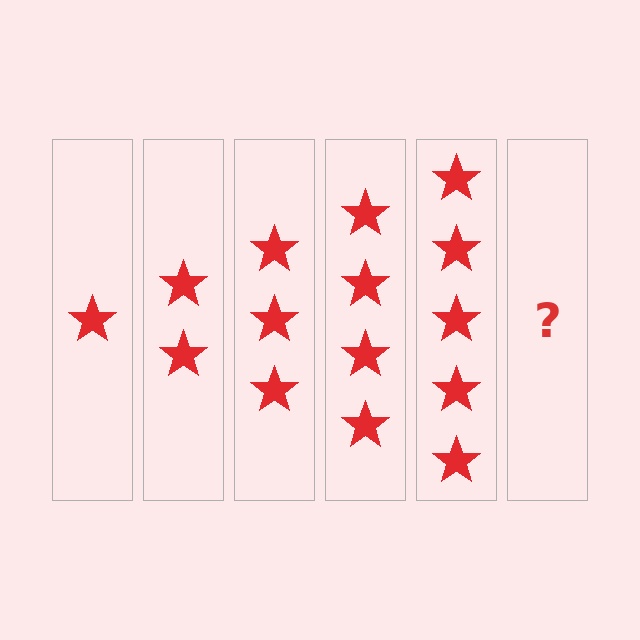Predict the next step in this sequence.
The next step is 6 stars.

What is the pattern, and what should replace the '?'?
The pattern is that each step adds one more star. The '?' should be 6 stars.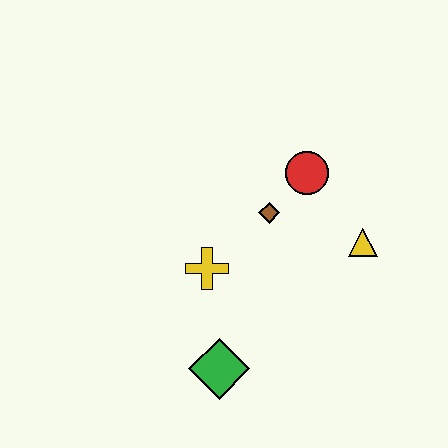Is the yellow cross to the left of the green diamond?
Yes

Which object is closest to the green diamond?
The yellow cross is closest to the green diamond.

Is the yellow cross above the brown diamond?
No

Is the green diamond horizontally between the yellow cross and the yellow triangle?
Yes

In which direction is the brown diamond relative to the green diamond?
The brown diamond is above the green diamond.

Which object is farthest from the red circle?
The green diamond is farthest from the red circle.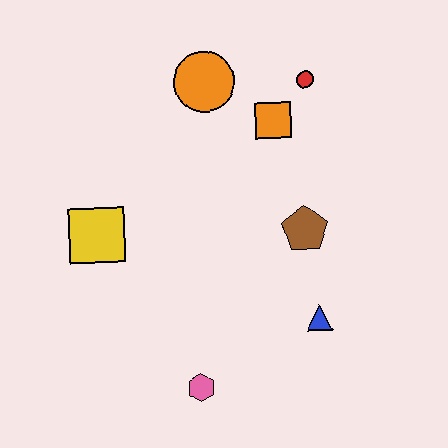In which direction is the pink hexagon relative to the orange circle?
The pink hexagon is below the orange circle.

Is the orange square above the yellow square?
Yes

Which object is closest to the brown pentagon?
The blue triangle is closest to the brown pentagon.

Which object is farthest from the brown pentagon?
The yellow square is farthest from the brown pentagon.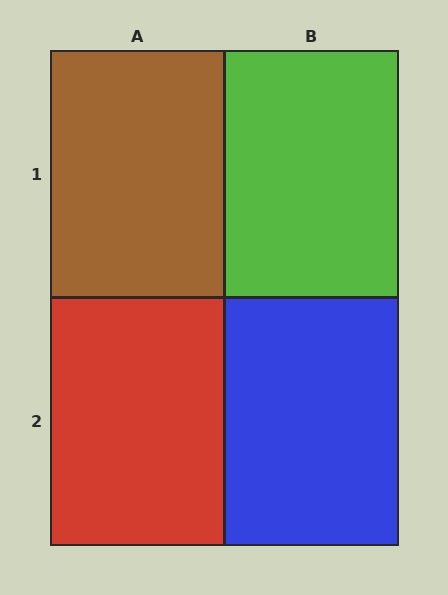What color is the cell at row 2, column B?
Blue.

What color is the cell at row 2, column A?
Red.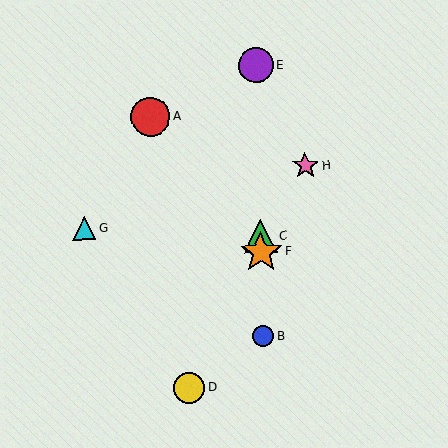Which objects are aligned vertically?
Objects B, C, E, F are aligned vertically.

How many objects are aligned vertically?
4 objects (B, C, E, F) are aligned vertically.